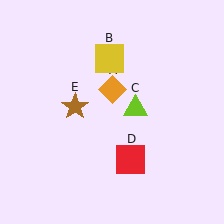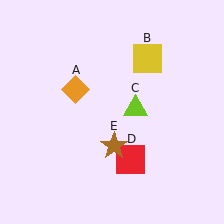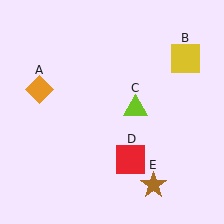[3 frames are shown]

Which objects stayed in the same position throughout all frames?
Lime triangle (object C) and red square (object D) remained stationary.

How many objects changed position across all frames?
3 objects changed position: orange diamond (object A), yellow square (object B), brown star (object E).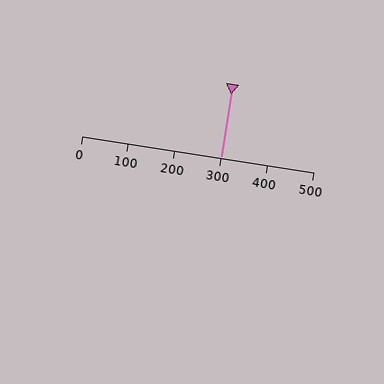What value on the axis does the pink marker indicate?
The marker indicates approximately 300.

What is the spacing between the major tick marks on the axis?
The major ticks are spaced 100 apart.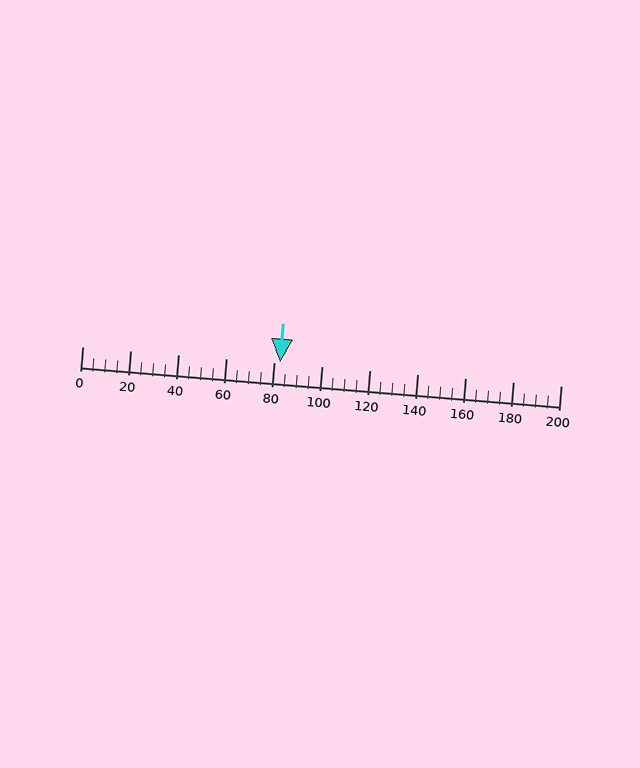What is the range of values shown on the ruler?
The ruler shows values from 0 to 200.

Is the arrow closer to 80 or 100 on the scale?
The arrow is closer to 80.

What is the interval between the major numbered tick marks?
The major tick marks are spaced 20 units apart.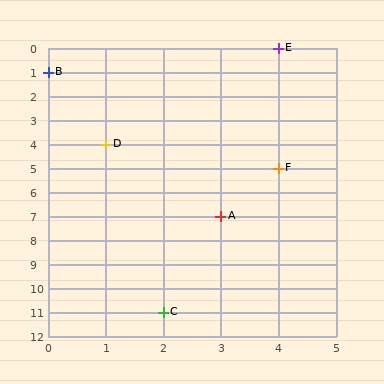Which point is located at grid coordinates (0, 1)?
Point B is at (0, 1).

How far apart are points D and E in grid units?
Points D and E are 3 columns and 4 rows apart (about 5.0 grid units diagonally).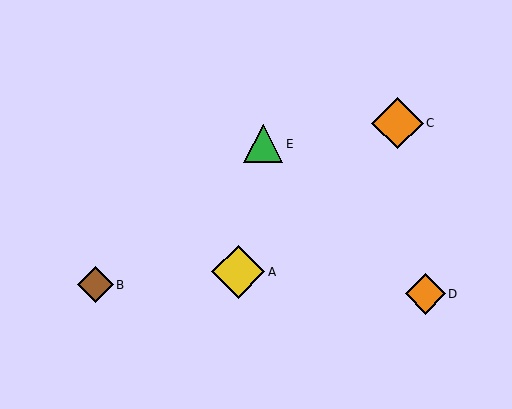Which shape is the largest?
The yellow diamond (labeled A) is the largest.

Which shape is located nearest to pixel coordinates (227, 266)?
The yellow diamond (labeled A) at (238, 272) is nearest to that location.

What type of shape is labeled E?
Shape E is a green triangle.